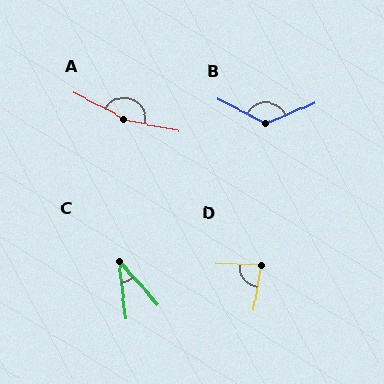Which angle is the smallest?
C, at approximately 35 degrees.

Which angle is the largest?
A, at approximately 164 degrees.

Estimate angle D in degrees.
Approximately 82 degrees.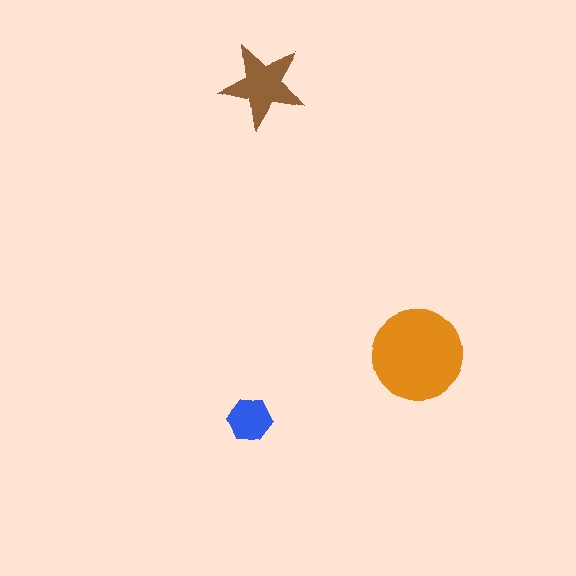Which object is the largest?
The orange circle.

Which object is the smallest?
The blue hexagon.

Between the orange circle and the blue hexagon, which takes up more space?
The orange circle.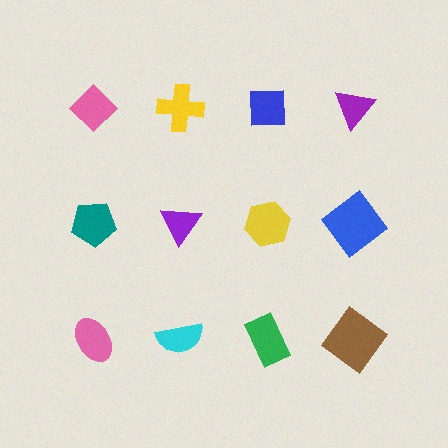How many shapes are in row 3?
4 shapes.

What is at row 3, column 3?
A green rectangle.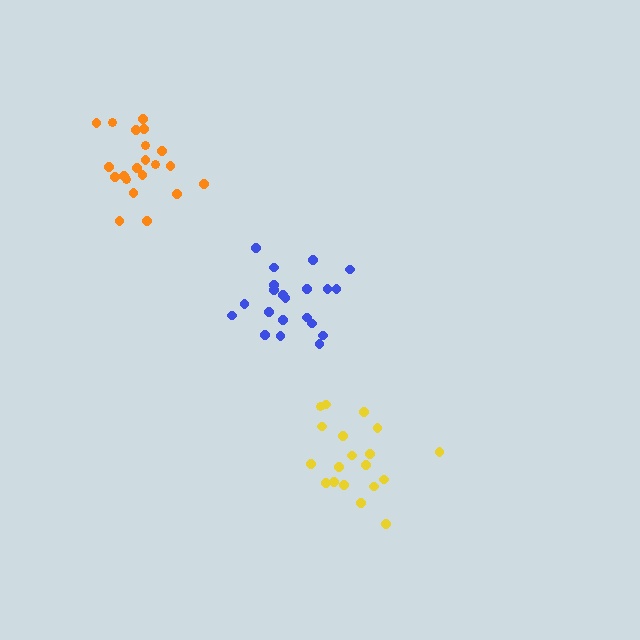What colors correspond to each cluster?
The clusters are colored: orange, blue, yellow.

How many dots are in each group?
Group 1: 21 dots, Group 2: 21 dots, Group 3: 19 dots (61 total).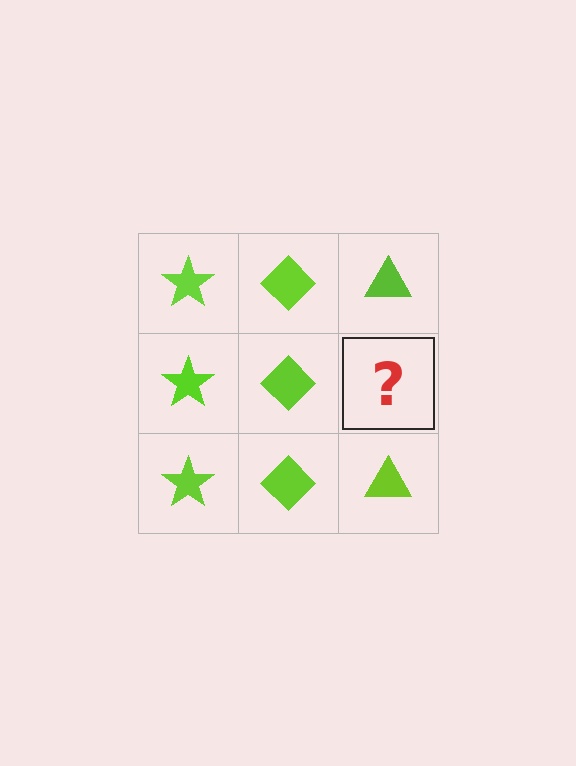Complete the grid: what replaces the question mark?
The question mark should be replaced with a lime triangle.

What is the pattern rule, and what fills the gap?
The rule is that each column has a consistent shape. The gap should be filled with a lime triangle.